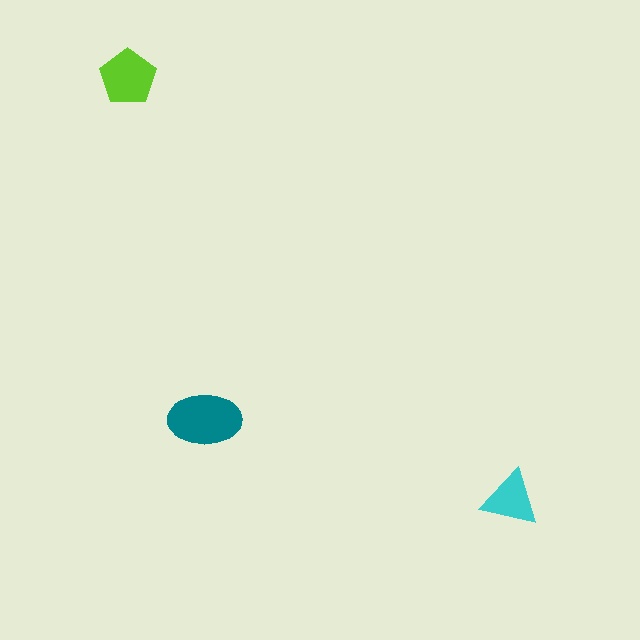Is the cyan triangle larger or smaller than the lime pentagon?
Smaller.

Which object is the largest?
The teal ellipse.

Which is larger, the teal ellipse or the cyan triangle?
The teal ellipse.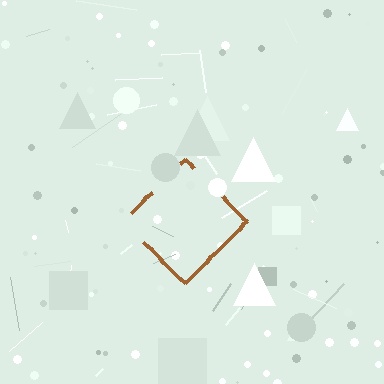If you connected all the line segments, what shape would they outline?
They would outline a diamond.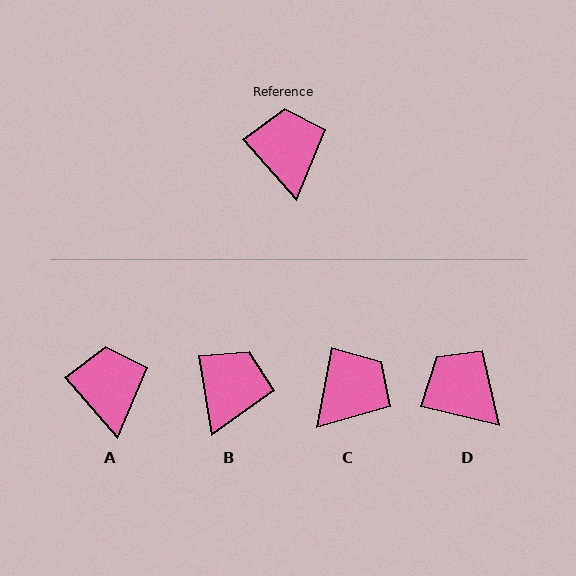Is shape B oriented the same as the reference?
No, it is off by about 32 degrees.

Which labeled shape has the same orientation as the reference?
A.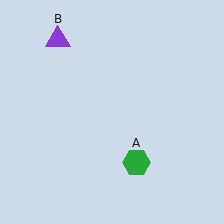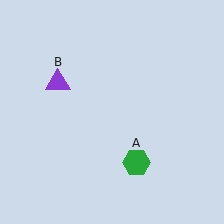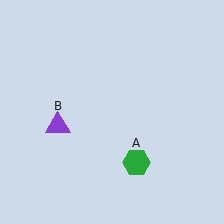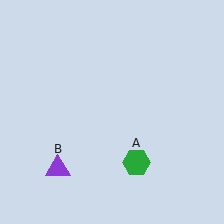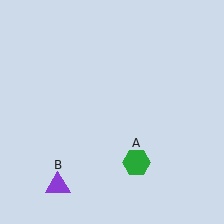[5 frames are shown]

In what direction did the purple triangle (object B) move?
The purple triangle (object B) moved down.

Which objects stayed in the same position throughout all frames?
Green hexagon (object A) remained stationary.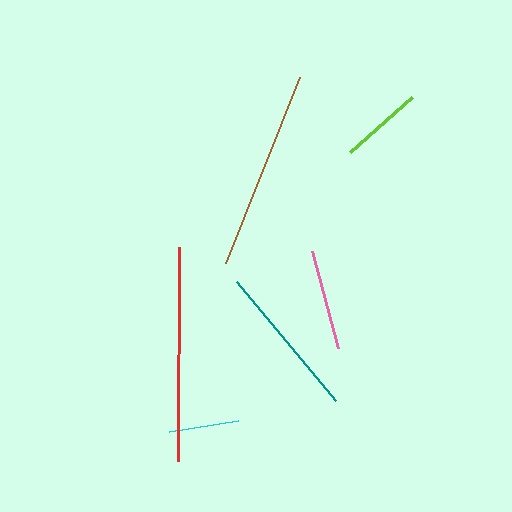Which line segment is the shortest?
The cyan line is the shortest at approximately 69 pixels.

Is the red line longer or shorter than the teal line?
The red line is longer than the teal line.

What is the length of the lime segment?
The lime segment is approximately 82 pixels long.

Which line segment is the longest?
The red line is the longest at approximately 215 pixels.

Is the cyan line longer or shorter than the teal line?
The teal line is longer than the cyan line.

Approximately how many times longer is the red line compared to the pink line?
The red line is approximately 2.2 times the length of the pink line.